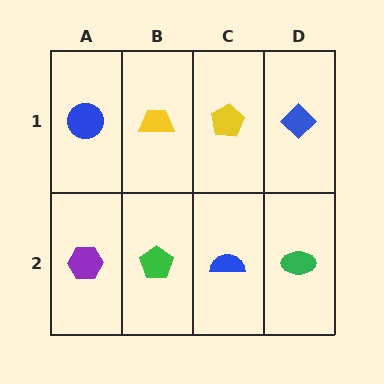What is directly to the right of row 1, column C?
A blue diamond.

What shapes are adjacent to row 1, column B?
A green pentagon (row 2, column B), a blue circle (row 1, column A), a yellow pentagon (row 1, column C).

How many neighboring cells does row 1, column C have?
3.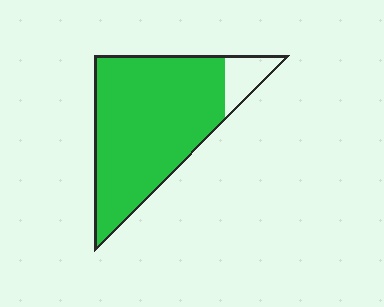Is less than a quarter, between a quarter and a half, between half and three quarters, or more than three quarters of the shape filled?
More than three quarters.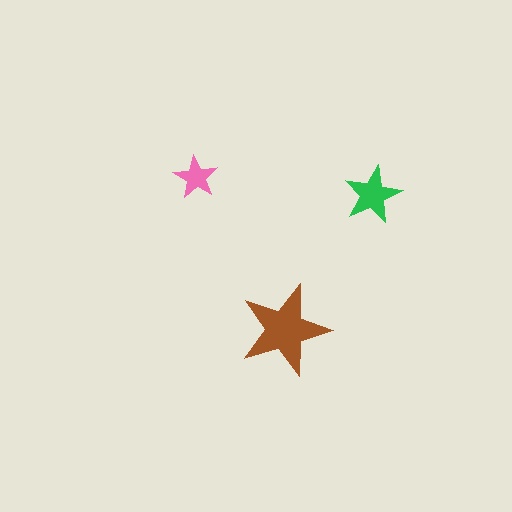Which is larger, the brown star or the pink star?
The brown one.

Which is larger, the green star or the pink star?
The green one.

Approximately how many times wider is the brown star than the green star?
About 1.5 times wider.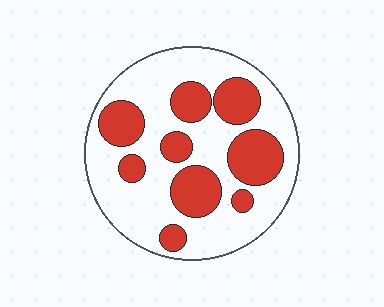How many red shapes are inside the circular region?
9.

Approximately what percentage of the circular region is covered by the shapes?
Approximately 35%.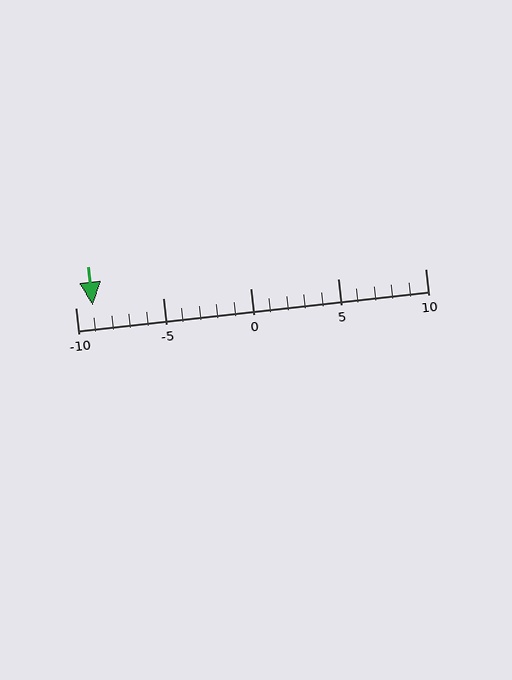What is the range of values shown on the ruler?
The ruler shows values from -10 to 10.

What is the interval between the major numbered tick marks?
The major tick marks are spaced 5 units apart.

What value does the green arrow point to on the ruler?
The green arrow points to approximately -9.